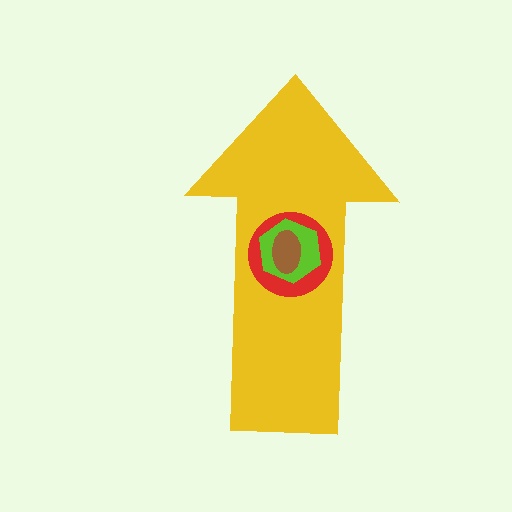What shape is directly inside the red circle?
The lime hexagon.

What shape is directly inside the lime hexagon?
The brown ellipse.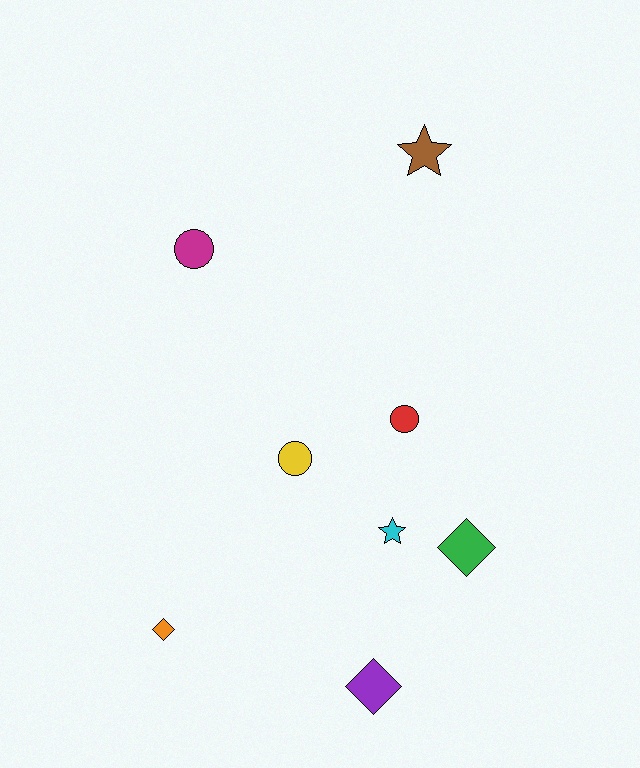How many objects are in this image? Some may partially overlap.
There are 8 objects.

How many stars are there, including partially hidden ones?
There are 2 stars.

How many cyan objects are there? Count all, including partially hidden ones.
There is 1 cyan object.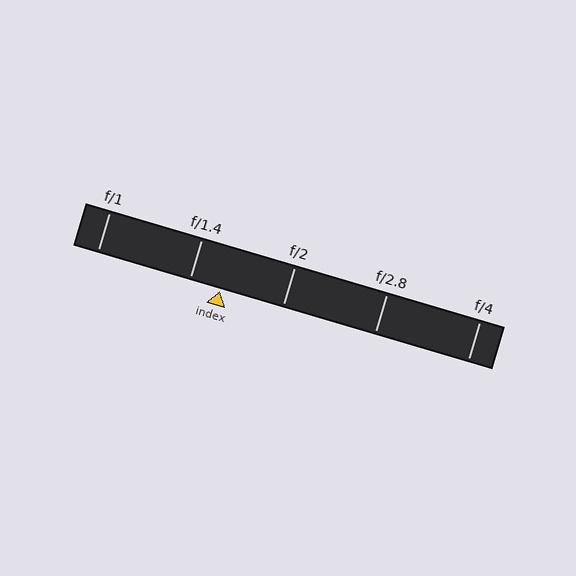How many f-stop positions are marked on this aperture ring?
There are 5 f-stop positions marked.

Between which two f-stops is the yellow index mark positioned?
The index mark is between f/1.4 and f/2.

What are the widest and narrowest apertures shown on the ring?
The widest aperture shown is f/1 and the narrowest is f/4.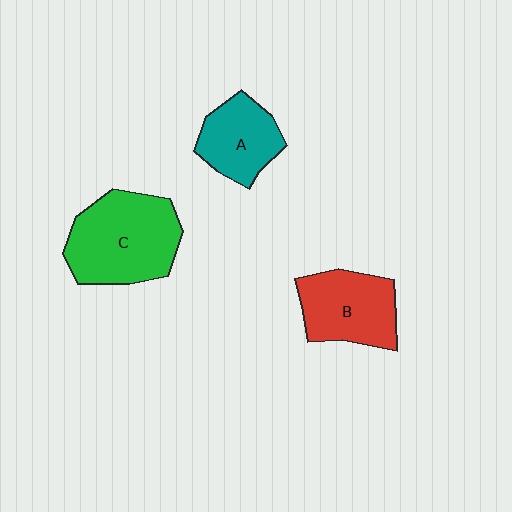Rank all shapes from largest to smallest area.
From largest to smallest: C (green), B (red), A (teal).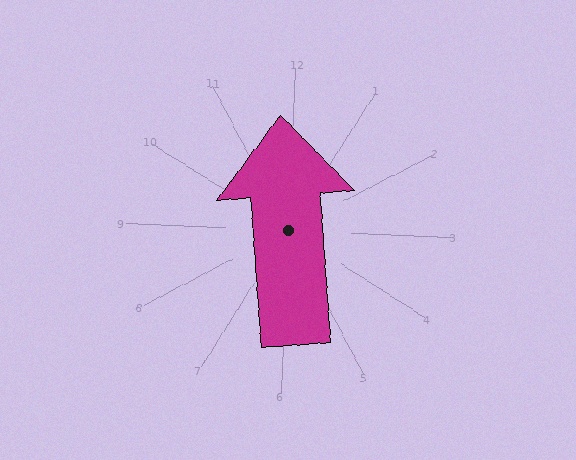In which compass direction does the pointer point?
North.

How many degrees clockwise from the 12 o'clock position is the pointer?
Approximately 354 degrees.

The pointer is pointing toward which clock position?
Roughly 12 o'clock.